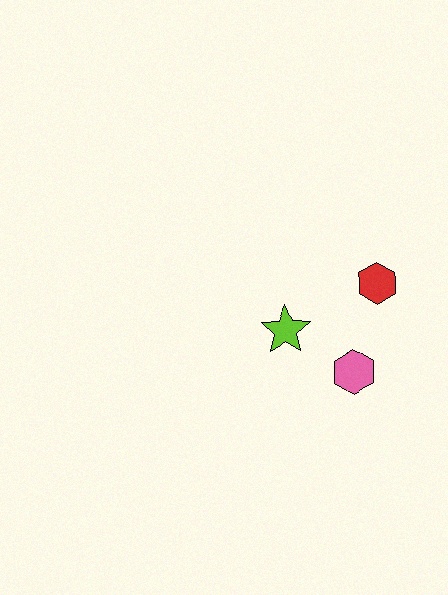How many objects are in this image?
There are 3 objects.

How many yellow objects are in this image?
There are no yellow objects.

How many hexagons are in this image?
There are 2 hexagons.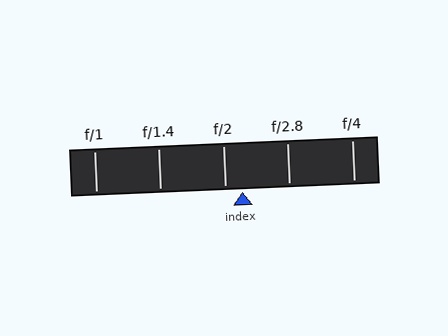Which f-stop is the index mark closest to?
The index mark is closest to f/2.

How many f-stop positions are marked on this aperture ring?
There are 5 f-stop positions marked.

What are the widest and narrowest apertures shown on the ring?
The widest aperture shown is f/1 and the narrowest is f/4.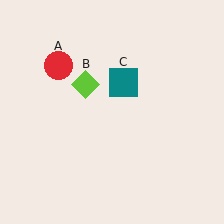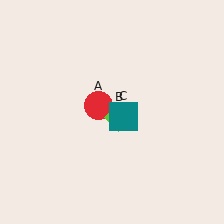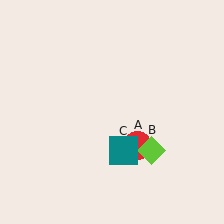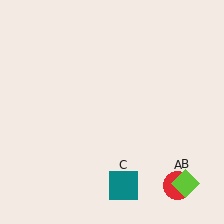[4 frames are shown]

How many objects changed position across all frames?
3 objects changed position: red circle (object A), lime diamond (object B), teal square (object C).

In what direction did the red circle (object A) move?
The red circle (object A) moved down and to the right.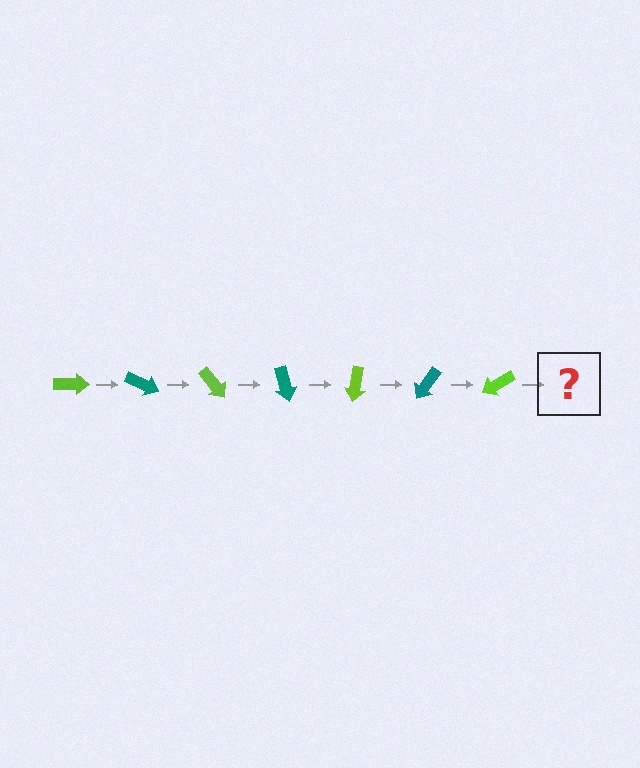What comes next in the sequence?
The next element should be a teal arrow, rotated 175 degrees from the start.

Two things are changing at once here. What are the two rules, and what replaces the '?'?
The two rules are that it rotates 25 degrees each step and the color cycles through lime and teal. The '?' should be a teal arrow, rotated 175 degrees from the start.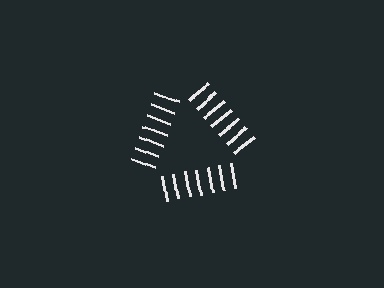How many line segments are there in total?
21 — 7 along each of the 3 edges.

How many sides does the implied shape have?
3 sides — the line-ends trace a triangle.